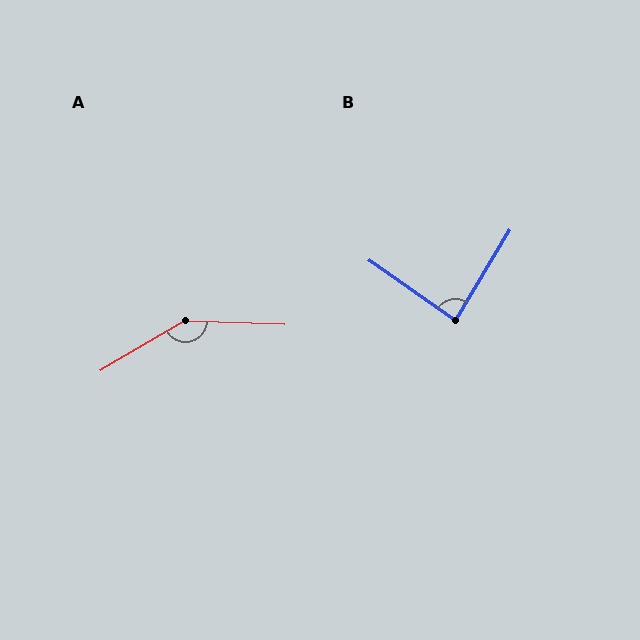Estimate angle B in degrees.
Approximately 86 degrees.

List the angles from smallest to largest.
B (86°), A (148°).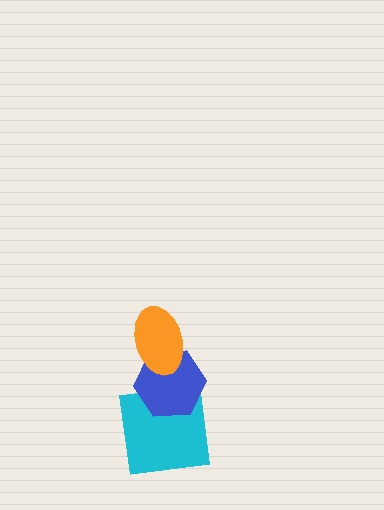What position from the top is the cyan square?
The cyan square is 3rd from the top.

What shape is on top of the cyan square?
The blue hexagon is on top of the cyan square.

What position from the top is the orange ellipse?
The orange ellipse is 1st from the top.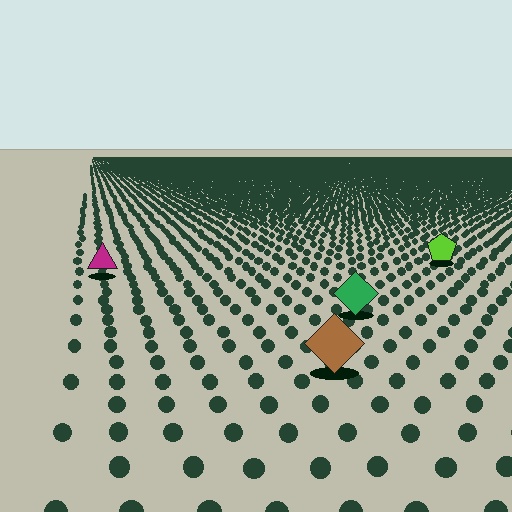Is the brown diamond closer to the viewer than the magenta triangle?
Yes. The brown diamond is closer — you can tell from the texture gradient: the ground texture is coarser near it.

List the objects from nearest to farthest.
From nearest to farthest: the brown diamond, the green diamond, the magenta triangle, the lime pentagon.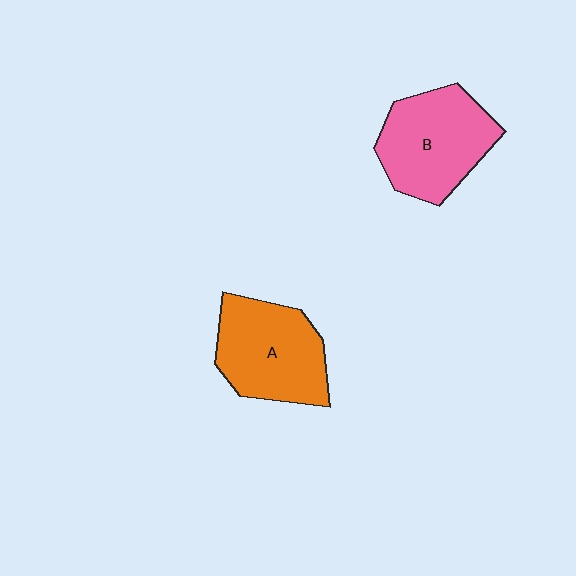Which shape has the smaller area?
Shape A (orange).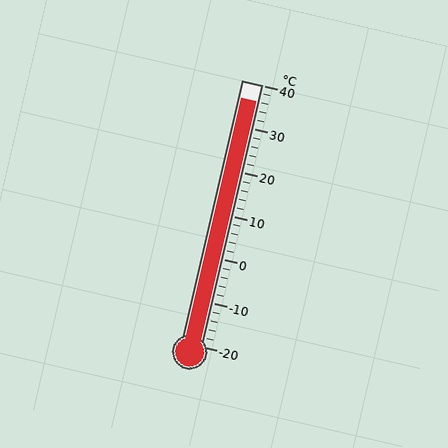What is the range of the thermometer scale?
The thermometer scale ranges from -20°C to 40°C.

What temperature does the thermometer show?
The thermometer shows approximately 36°C.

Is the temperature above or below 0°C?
The temperature is above 0°C.